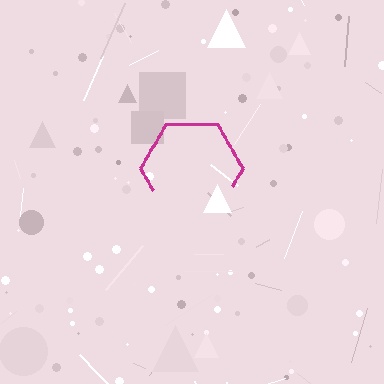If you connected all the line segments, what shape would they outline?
They would outline a hexagon.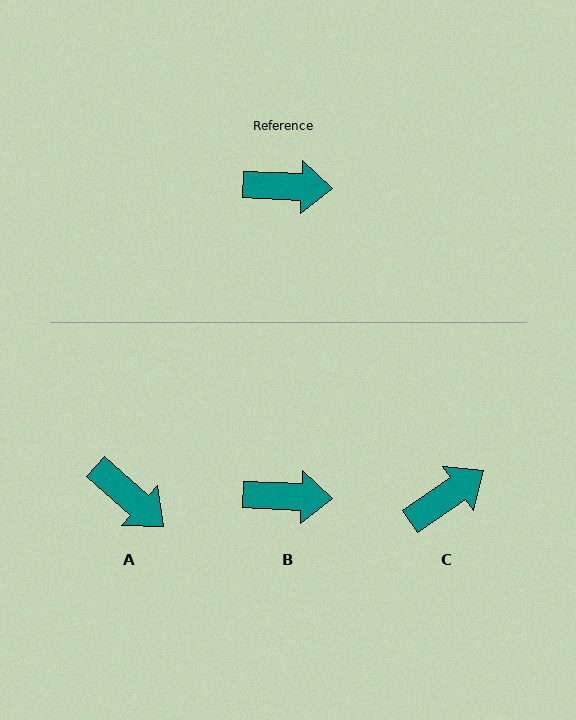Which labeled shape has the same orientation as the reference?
B.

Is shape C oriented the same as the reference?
No, it is off by about 37 degrees.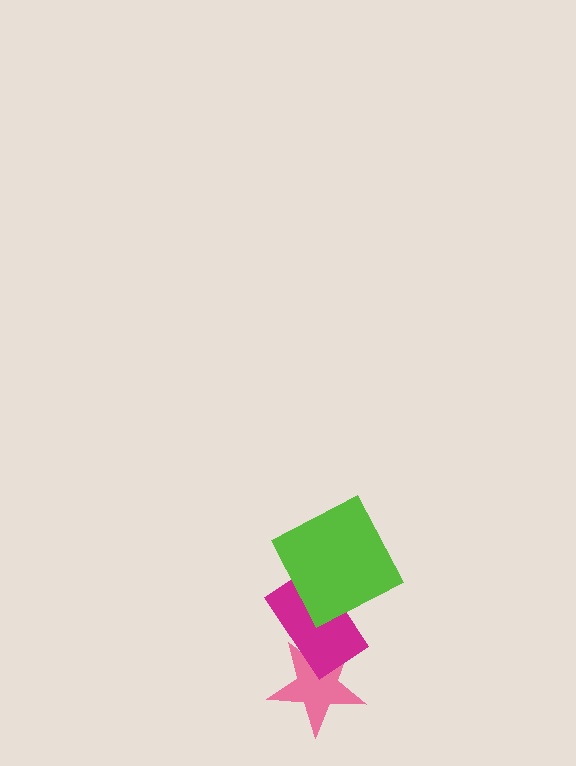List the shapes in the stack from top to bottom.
From top to bottom: the lime square, the magenta rectangle, the pink star.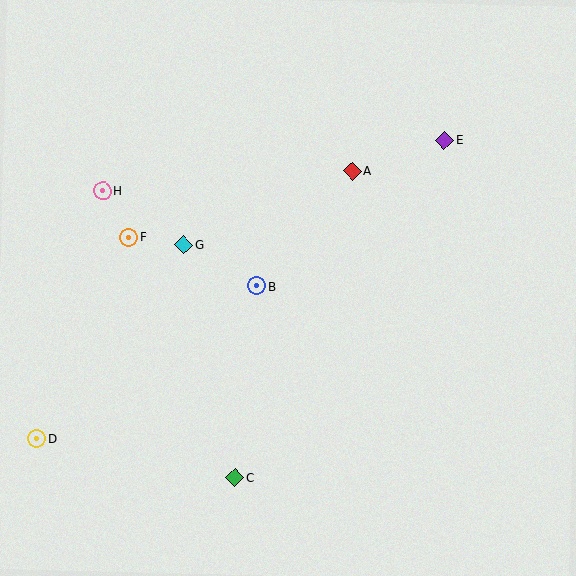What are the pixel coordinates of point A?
Point A is at (352, 171).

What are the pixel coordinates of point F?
Point F is at (129, 238).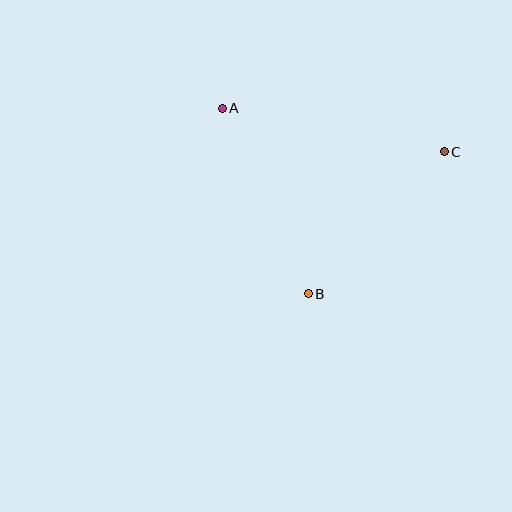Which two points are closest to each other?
Points B and C are closest to each other.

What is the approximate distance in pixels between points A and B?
The distance between A and B is approximately 204 pixels.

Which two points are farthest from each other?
Points A and C are farthest from each other.